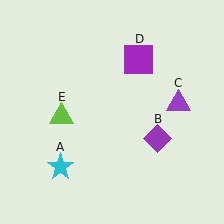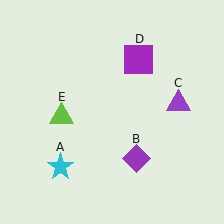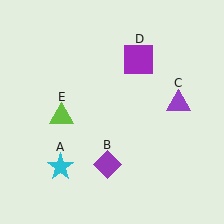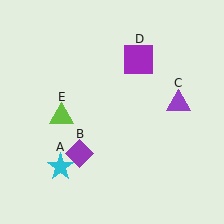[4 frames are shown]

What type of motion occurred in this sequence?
The purple diamond (object B) rotated clockwise around the center of the scene.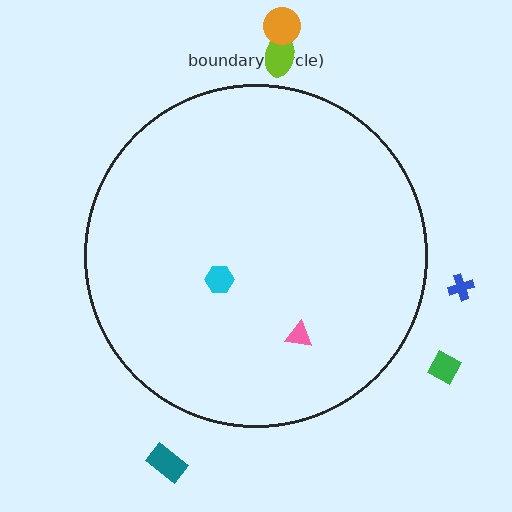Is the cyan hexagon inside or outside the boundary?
Inside.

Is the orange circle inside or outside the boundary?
Outside.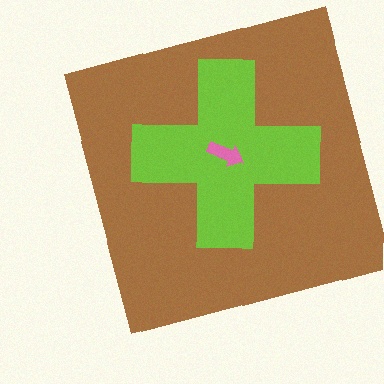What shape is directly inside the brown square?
The lime cross.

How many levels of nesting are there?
3.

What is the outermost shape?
The brown square.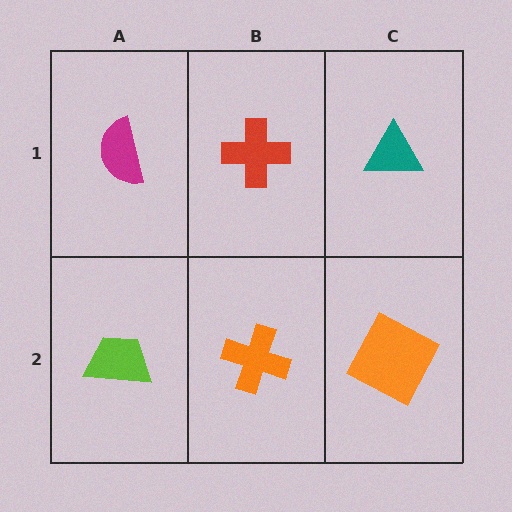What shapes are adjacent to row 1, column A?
A lime trapezoid (row 2, column A), a red cross (row 1, column B).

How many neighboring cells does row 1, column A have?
2.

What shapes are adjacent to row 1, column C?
An orange square (row 2, column C), a red cross (row 1, column B).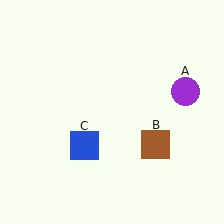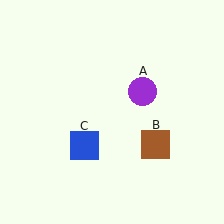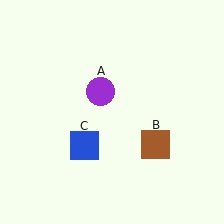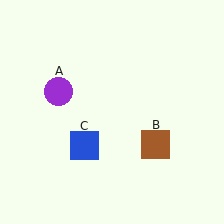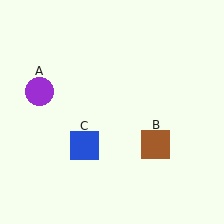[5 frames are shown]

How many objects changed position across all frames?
1 object changed position: purple circle (object A).